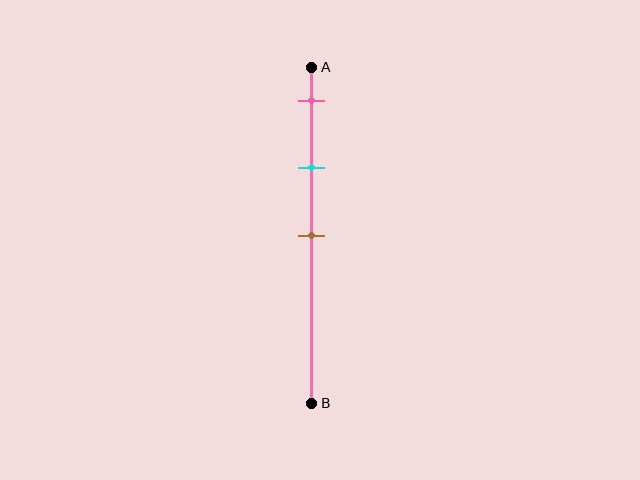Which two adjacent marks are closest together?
The pink and cyan marks are the closest adjacent pair.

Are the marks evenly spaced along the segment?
Yes, the marks are approximately evenly spaced.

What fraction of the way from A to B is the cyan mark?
The cyan mark is approximately 30% (0.3) of the way from A to B.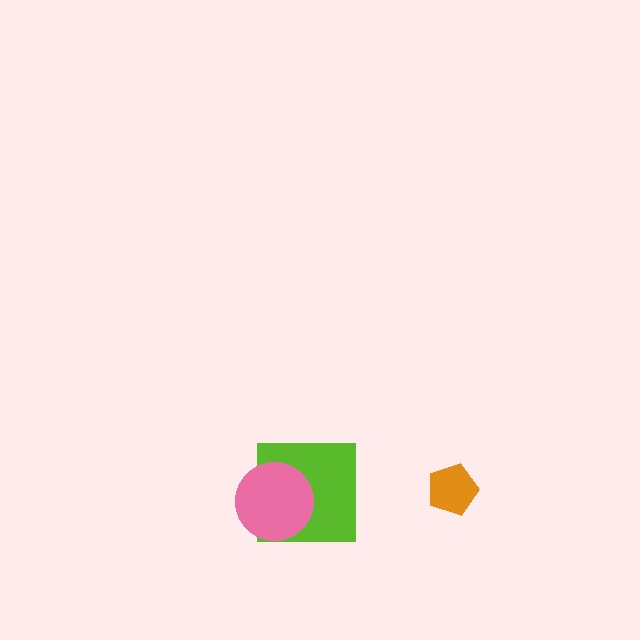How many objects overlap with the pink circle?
1 object overlaps with the pink circle.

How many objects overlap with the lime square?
1 object overlaps with the lime square.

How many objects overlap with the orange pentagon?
0 objects overlap with the orange pentagon.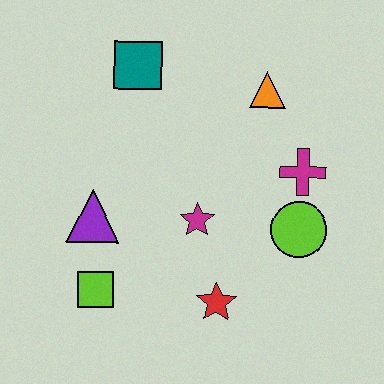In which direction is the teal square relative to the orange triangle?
The teal square is to the left of the orange triangle.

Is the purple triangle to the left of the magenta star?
Yes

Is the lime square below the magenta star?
Yes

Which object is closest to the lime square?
The purple triangle is closest to the lime square.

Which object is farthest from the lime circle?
The teal square is farthest from the lime circle.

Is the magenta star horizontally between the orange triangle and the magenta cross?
No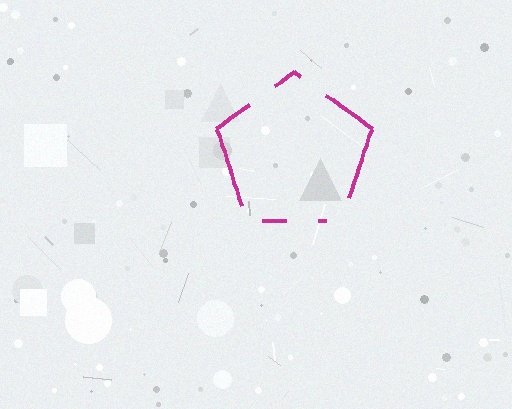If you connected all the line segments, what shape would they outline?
They would outline a pentagon.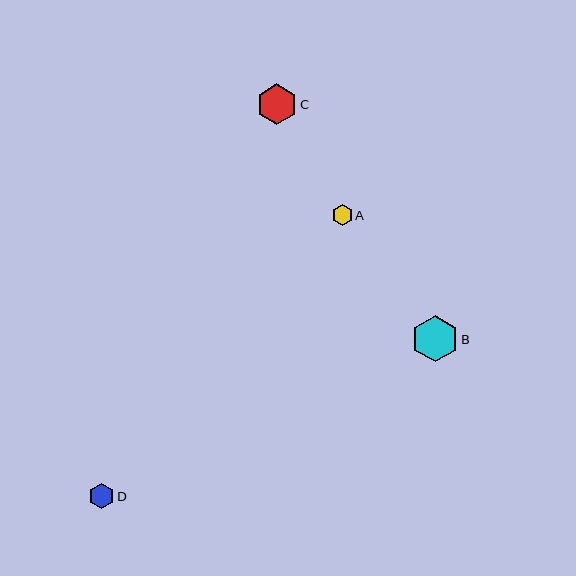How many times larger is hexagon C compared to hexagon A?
Hexagon C is approximately 2.0 times the size of hexagon A.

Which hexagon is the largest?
Hexagon B is the largest with a size of approximately 46 pixels.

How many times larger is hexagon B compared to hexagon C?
Hexagon B is approximately 1.1 times the size of hexagon C.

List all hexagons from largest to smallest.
From largest to smallest: B, C, D, A.